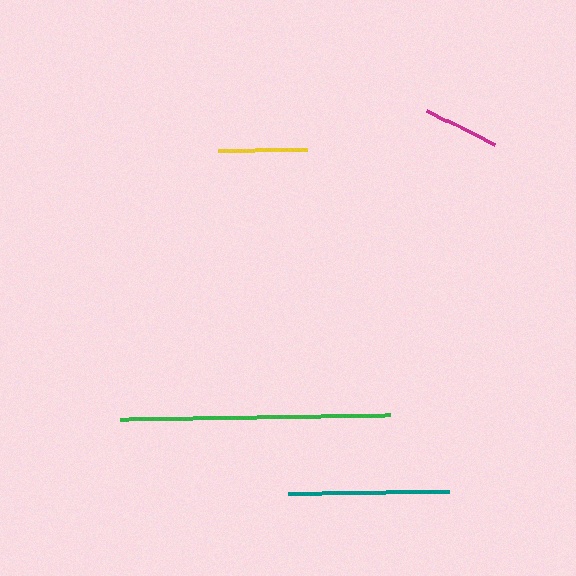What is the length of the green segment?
The green segment is approximately 269 pixels long.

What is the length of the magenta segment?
The magenta segment is approximately 75 pixels long.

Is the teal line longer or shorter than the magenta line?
The teal line is longer than the magenta line.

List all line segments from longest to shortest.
From longest to shortest: green, teal, yellow, magenta.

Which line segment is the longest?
The green line is the longest at approximately 269 pixels.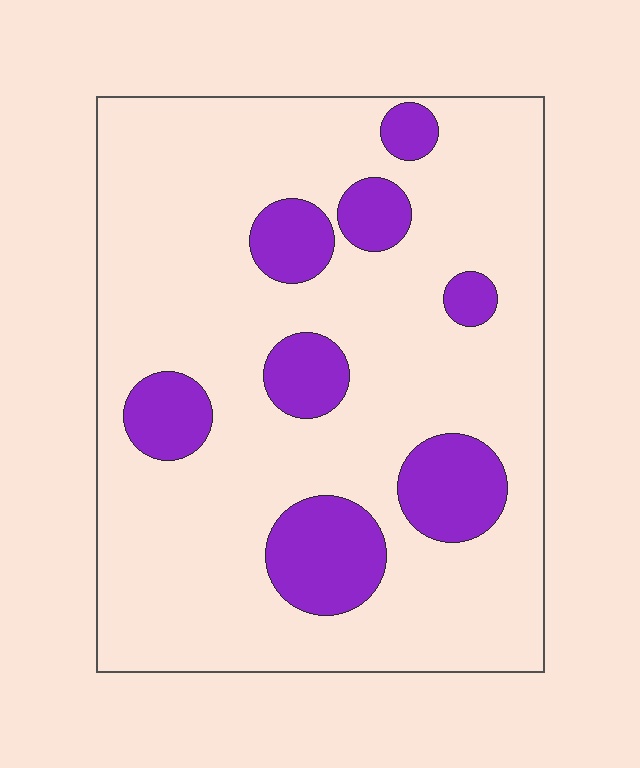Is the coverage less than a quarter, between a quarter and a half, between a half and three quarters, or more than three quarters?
Less than a quarter.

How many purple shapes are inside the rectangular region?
8.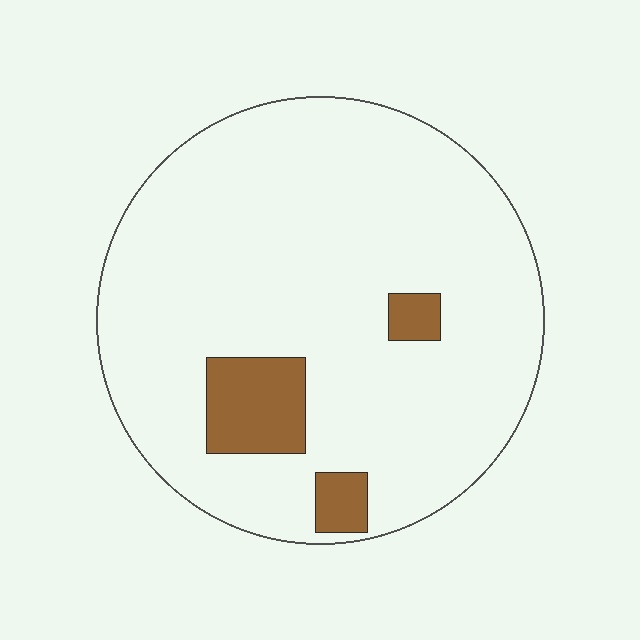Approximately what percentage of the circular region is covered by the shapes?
Approximately 10%.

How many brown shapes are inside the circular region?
3.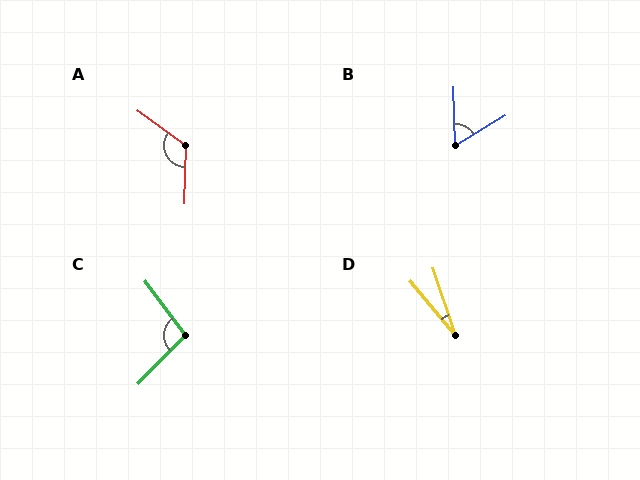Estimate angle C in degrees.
Approximately 99 degrees.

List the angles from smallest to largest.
D (21°), B (60°), C (99°), A (125°).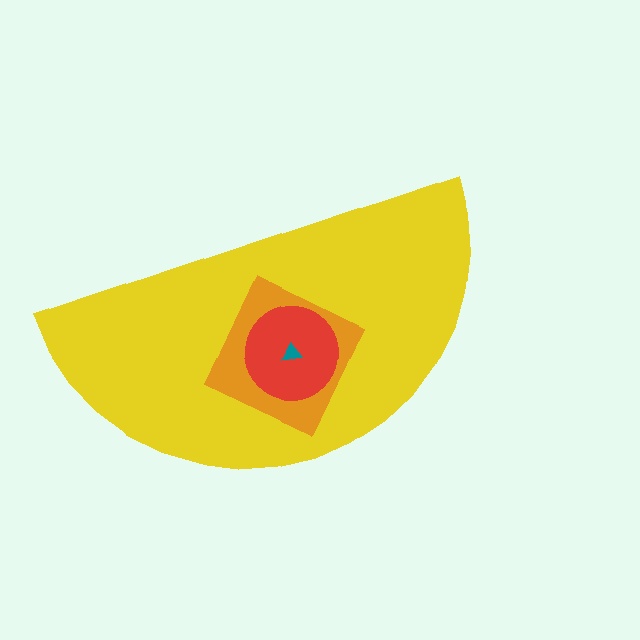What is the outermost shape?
The yellow semicircle.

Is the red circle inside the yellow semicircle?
Yes.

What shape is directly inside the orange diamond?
The red circle.